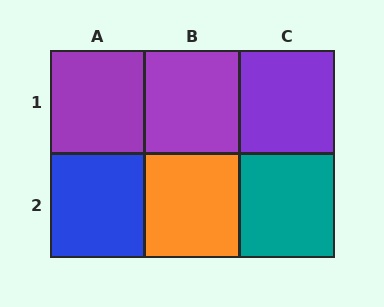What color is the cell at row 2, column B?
Orange.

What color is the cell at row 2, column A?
Blue.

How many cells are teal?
1 cell is teal.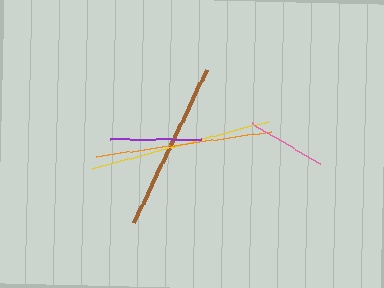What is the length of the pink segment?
The pink segment is approximately 79 pixels long.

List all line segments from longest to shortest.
From longest to shortest: yellow, orange, brown, purple, pink.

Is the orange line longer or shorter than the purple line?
The orange line is longer than the purple line.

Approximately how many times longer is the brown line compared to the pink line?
The brown line is approximately 2.1 times the length of the pink line.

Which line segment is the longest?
The yellow line is the longest at approximately 181 pixels.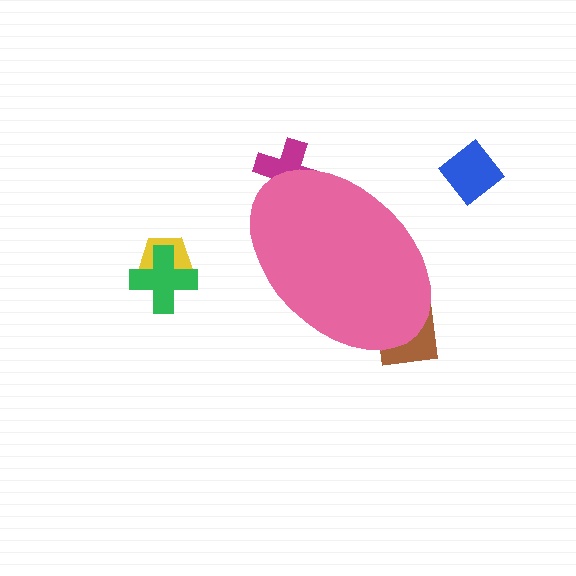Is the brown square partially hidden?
Yes, the brown square is partially hidden behind the pink ellipse.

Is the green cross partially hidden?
No, the green cross is fully visible.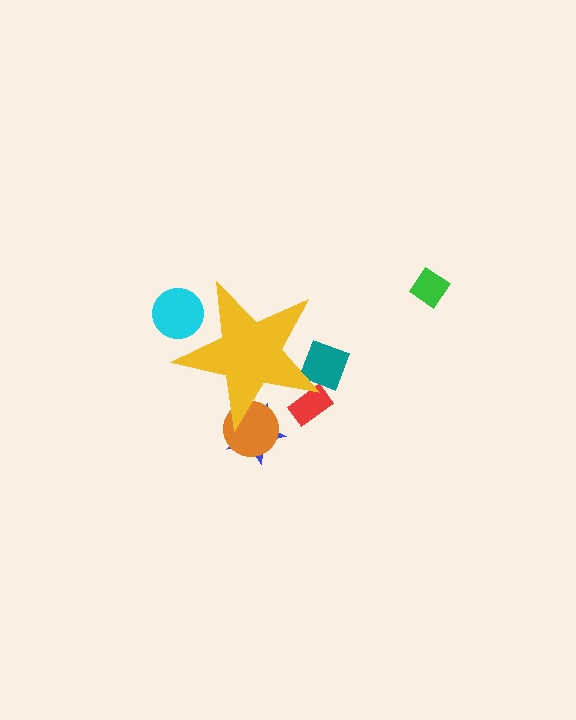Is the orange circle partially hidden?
Yes, the orange circle is partially hidden behind the yellow star.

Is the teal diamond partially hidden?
Yes, the teal diamond is partially hidden behind the yellow star.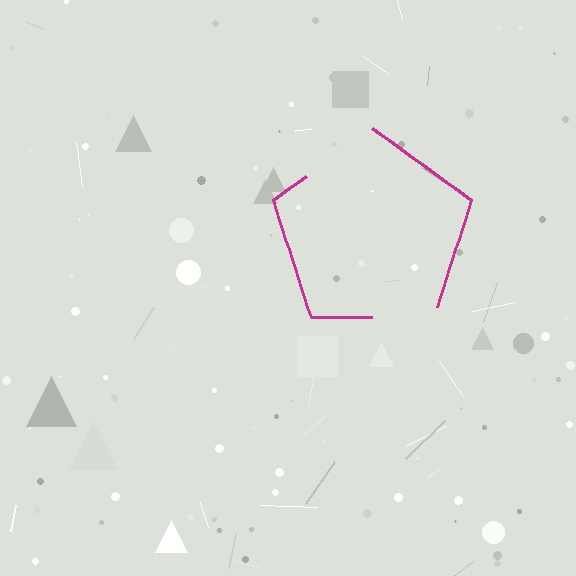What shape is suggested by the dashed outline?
The dashed outline suggests a pentagon.